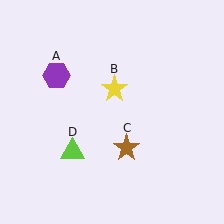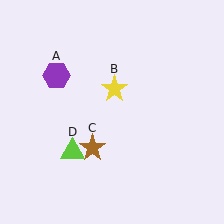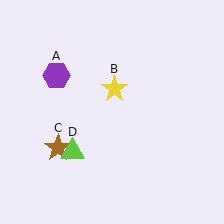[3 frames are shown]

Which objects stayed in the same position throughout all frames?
Purple hexagon (object A) and yellow star (object B) and lime triangle (object D) remained stationary.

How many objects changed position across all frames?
1 object changed position: brown star (object C).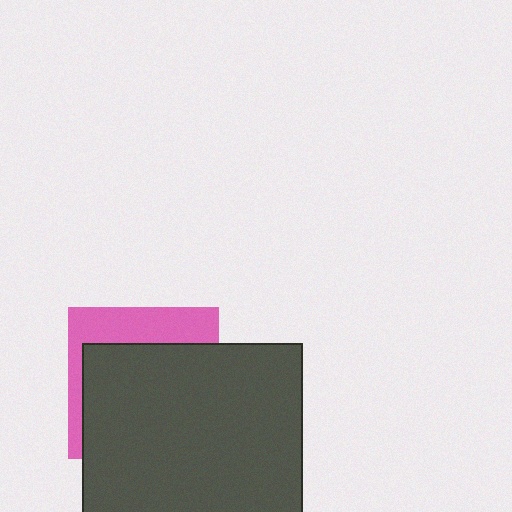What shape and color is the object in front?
The object in front is a dark gray square.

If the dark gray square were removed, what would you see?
You would see the complete pink square.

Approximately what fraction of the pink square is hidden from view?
Roughly 69% of the pink square is hidden behind the dark gray square.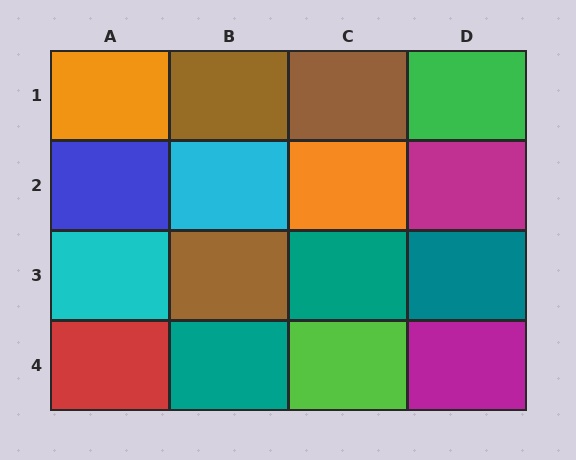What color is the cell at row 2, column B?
Cyan.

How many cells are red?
1 cell is red.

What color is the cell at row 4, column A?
Red.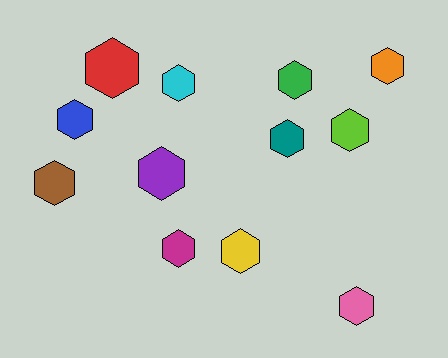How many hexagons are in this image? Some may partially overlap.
There are 12 hexagons.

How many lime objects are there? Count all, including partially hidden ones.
There is 1 lime object.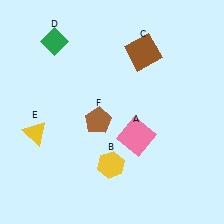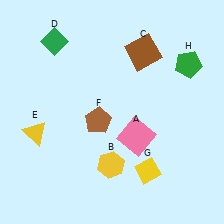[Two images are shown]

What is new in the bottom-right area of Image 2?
A yellow diamond (G) was added in the bottom-right area of Image 2.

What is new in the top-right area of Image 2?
A green pentagon (H) was added in the top-right area of Image 2.